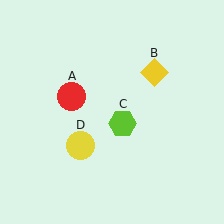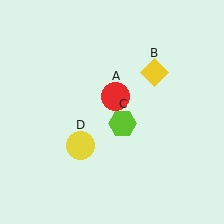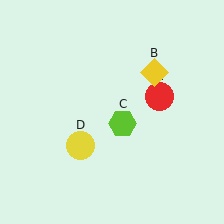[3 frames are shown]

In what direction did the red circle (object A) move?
The red circle (object A) moved right.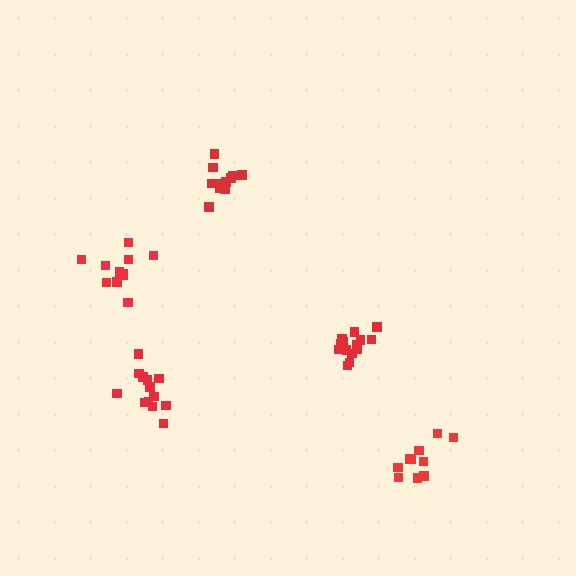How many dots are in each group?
Group 1: 11 dots, Group 2: 13 dots, Group 3: 14 dots, Group 4: 11 dots, Group 5: 10 dots (59 total).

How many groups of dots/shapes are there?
There are 5 groups.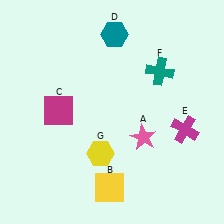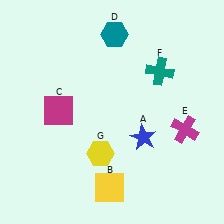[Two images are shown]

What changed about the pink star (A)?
In Image 1, A is pink. In Image 2, it changed to blue.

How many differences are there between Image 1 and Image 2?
There is 1 difference between the two images.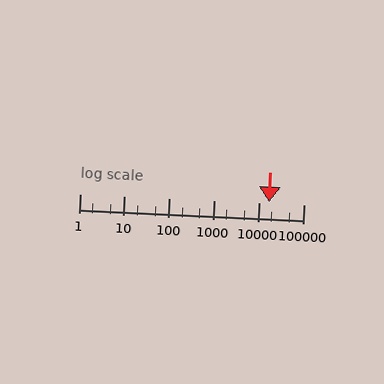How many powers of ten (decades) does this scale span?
The scale spans 5 decades, from 1 to 100000.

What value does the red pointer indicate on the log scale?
The pointer indicates approximately 17000.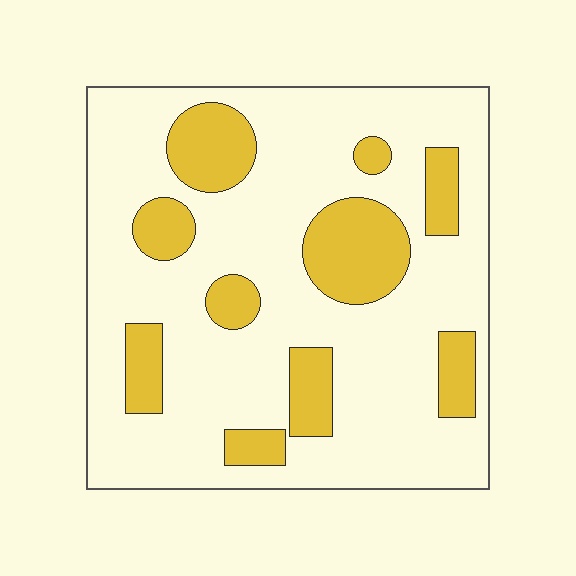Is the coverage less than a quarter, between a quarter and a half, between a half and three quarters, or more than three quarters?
Less than a quarter.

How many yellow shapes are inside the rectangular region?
10.